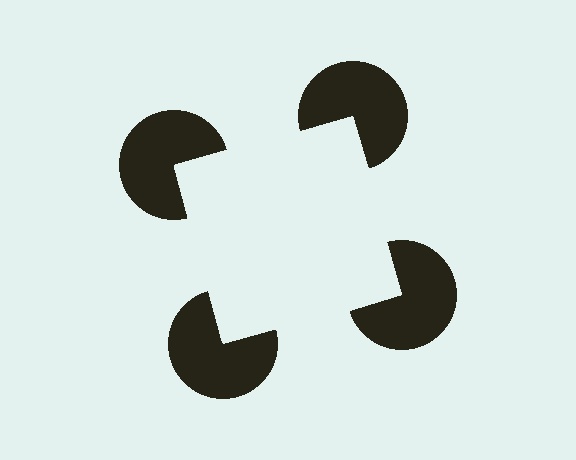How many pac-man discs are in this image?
There are 4 — one at each vertex of the illusory square.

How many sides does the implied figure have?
4 sides.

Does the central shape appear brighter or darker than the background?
It typically appears slightly brighter than the background, even though no actual brightness change is drawn.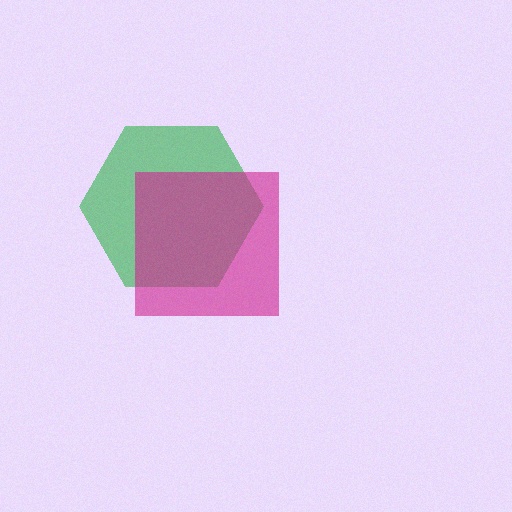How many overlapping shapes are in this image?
There are 2 overlapping shapes in the image.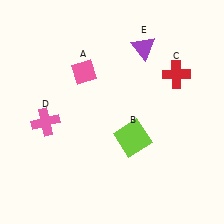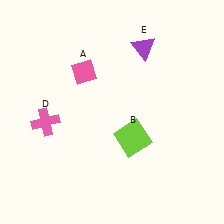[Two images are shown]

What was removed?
The red cross (C) was removed in Image 2.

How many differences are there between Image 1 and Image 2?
There is 1 difference between the two images.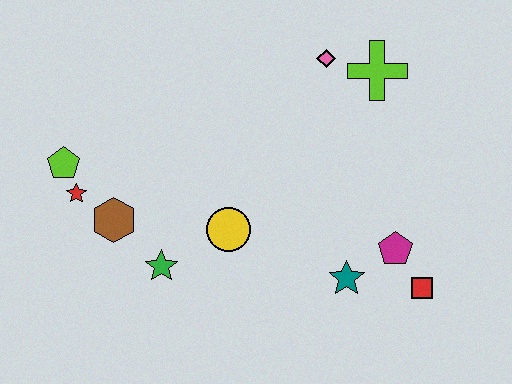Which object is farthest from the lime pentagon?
The red square is farthest from the lime pentagon.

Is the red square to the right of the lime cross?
Yes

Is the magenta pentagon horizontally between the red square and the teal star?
Yes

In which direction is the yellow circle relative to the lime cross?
The yellow circle is below the lime cross.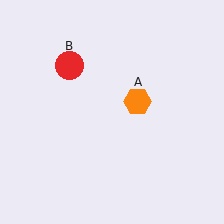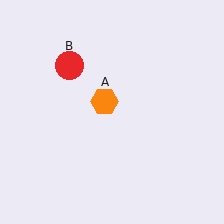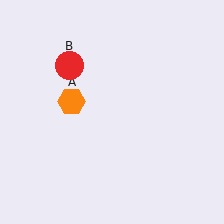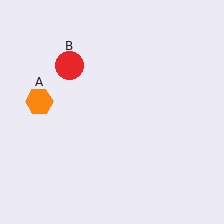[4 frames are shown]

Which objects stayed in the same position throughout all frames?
Red circle (object B) remained stationary.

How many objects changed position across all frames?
1 object changed position: orange hexagon (object A).